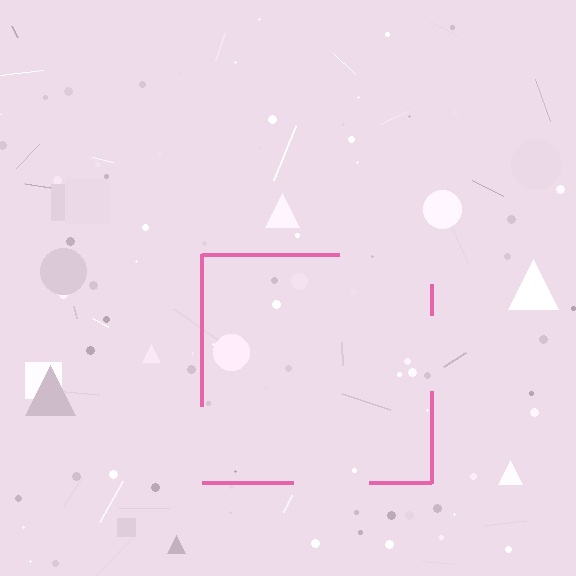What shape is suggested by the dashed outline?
The dashed outline suggests a square.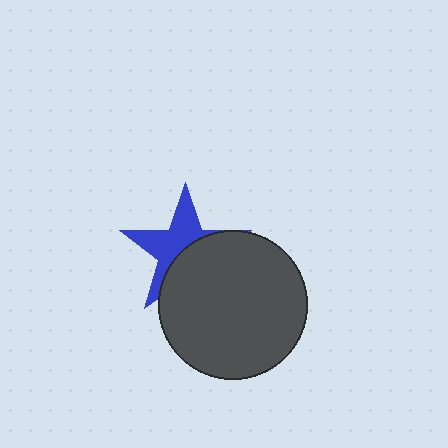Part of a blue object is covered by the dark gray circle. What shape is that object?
It is a star.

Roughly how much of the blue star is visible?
About half of it is visible (roughly 50%).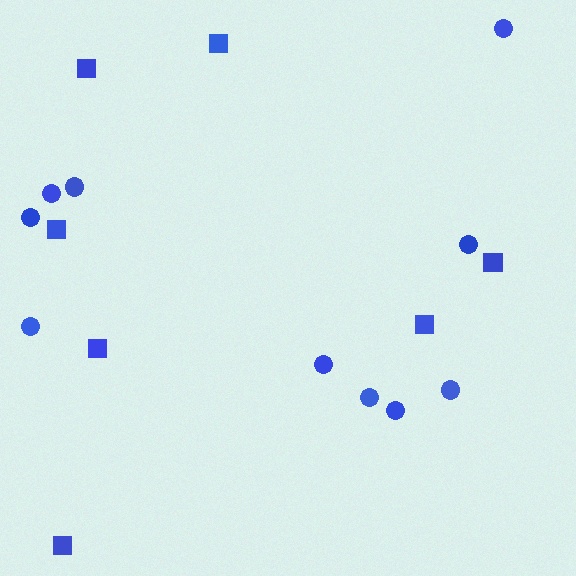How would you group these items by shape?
There are 2 groups: one group of circles (10) and one group of squares (7).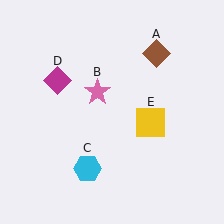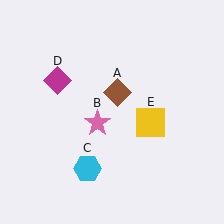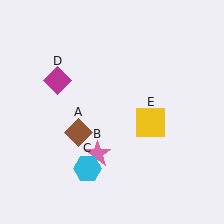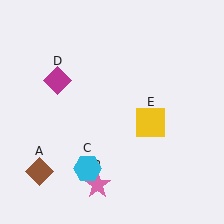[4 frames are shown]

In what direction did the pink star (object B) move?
The pink star (object B) moved down.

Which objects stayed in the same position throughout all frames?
Cyan hexagon (object C) and magenta diamond (object D) and yellow square (object E) remained stationary.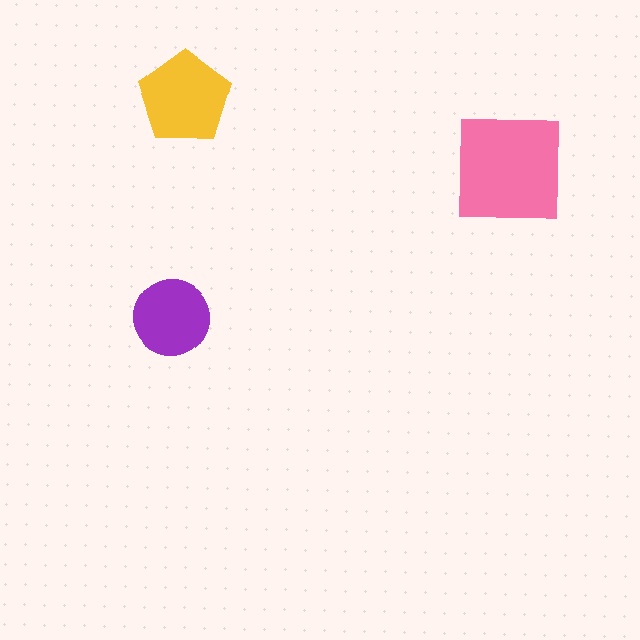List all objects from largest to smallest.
The pink square, the yellow pentagon, the purple circle.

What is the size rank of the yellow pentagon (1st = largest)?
2nd.